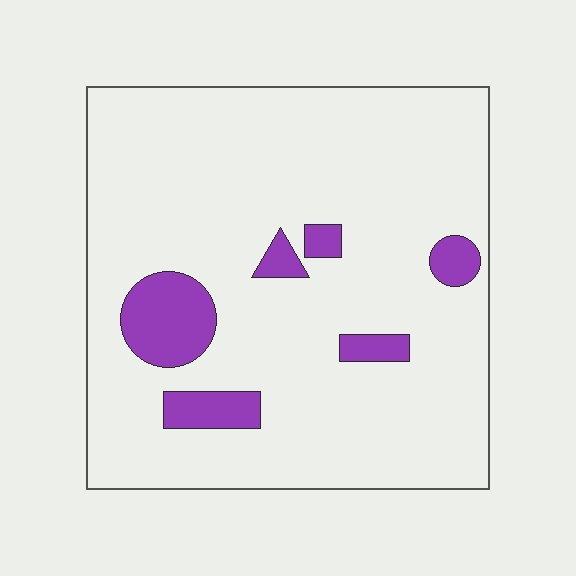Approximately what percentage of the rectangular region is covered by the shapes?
Approximately 10%.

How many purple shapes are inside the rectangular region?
6.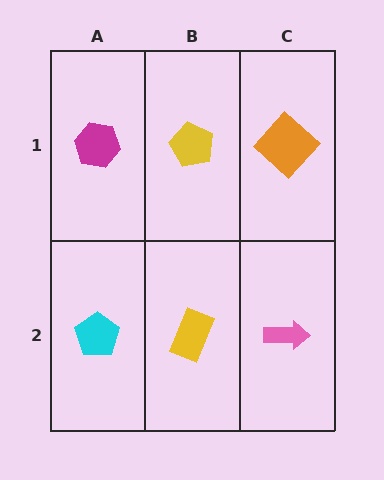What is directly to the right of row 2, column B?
A pink arrow.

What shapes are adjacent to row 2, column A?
A magenta hexagon (row 1, column A), a yellow rectangle (row 2, column B).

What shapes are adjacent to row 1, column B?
A yellow rectangle (row 2, column B), a magenta hexagon (row 1, column A), an orange diamond (row 1, column C).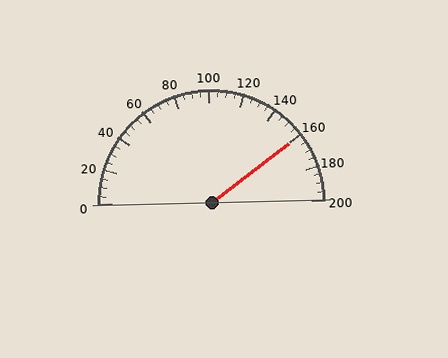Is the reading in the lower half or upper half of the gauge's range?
The reading is in the upper half of the range (0 to 200).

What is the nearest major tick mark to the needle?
The nearest major tick mark is 160.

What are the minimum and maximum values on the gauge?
The gauge ranges from 0 to 200.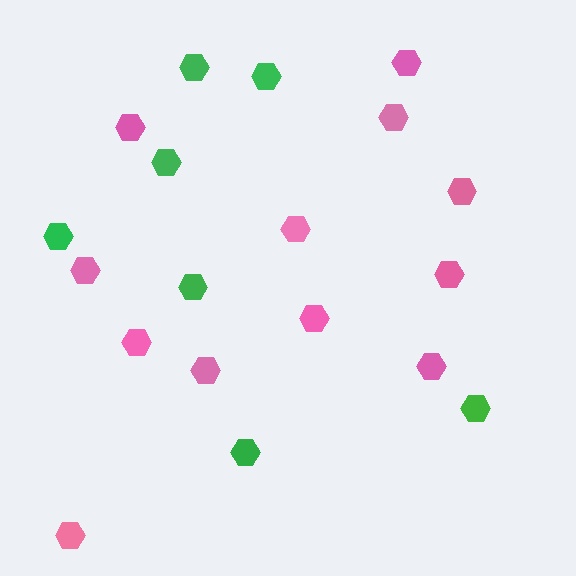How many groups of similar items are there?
There are 2 groups: one group of green hexagons (7) and one group of pink hexagons (12).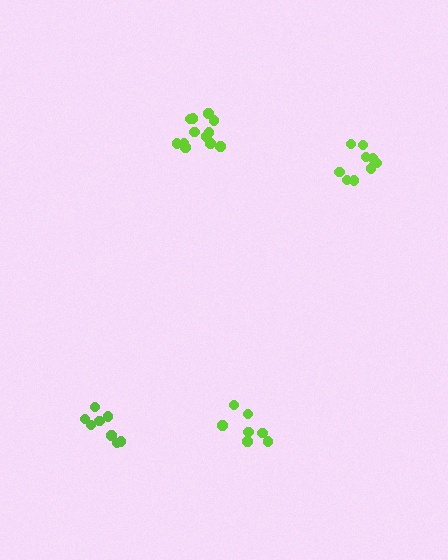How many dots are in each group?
Group 1: 12 dots, Group 2: 8 dots, Group 3: 7 dots, Group 4: 9 dots (36 total).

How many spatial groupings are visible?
There are 4 spatial groupings.